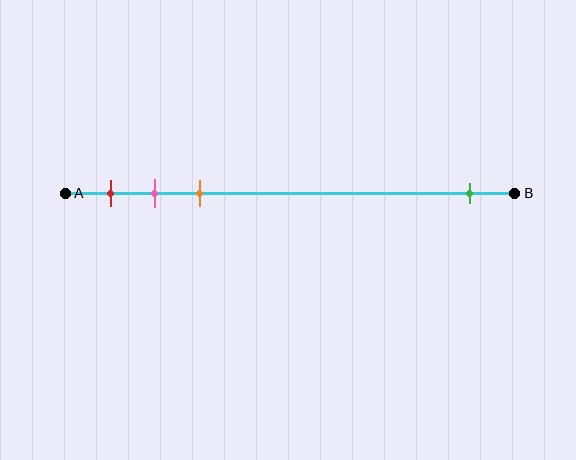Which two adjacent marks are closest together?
The pink and orange marks are the closest adjacent pair.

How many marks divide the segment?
There are 4 marks dividing the segment.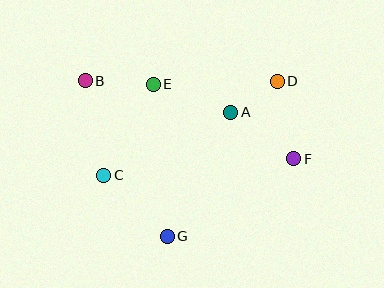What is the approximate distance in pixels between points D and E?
The distance between D and E is approximately 124 pixels.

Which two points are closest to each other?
Points A and D are closest to each other.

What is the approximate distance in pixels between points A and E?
The distance between A and E is approximately 82 pixels.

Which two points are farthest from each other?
Points B and F are farthest from each other.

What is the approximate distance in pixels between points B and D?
The distance between B and D is approximately 192 pixels.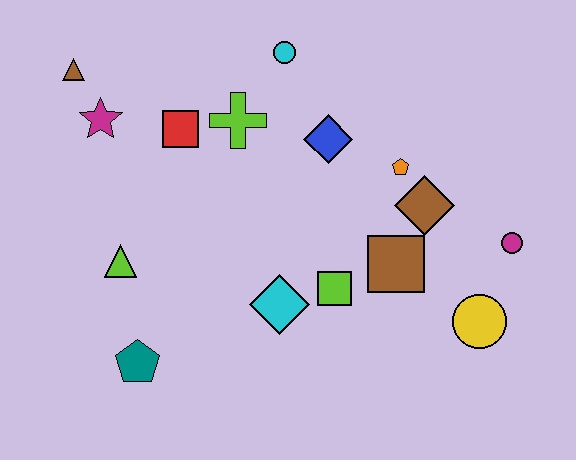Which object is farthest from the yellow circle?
The brown triangle is farthest from the yellow circle.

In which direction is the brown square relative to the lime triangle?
The brown square is to the right of the lime triangle.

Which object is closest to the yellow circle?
The magenta circle is closest to the yellow circle.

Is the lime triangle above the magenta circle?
No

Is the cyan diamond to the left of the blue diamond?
Yes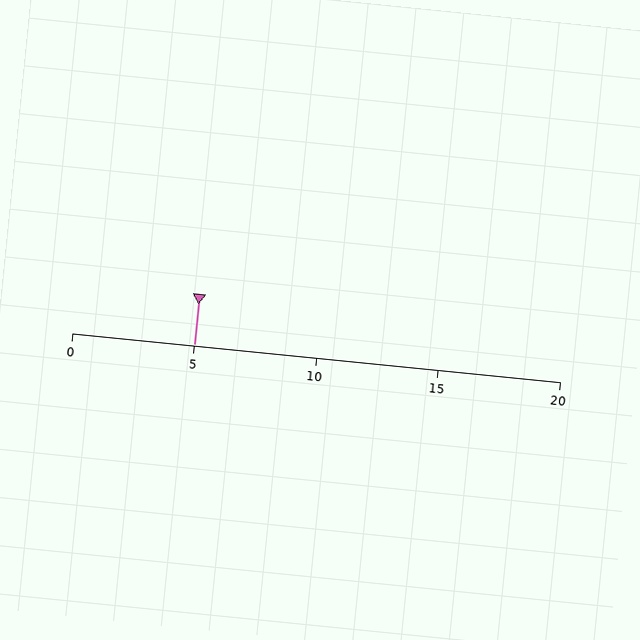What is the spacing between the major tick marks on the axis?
The major ticks are spaced 5 apart.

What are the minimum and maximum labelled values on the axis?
The axis runs from 0 to 20.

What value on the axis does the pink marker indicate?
The marker indicates approximately 5.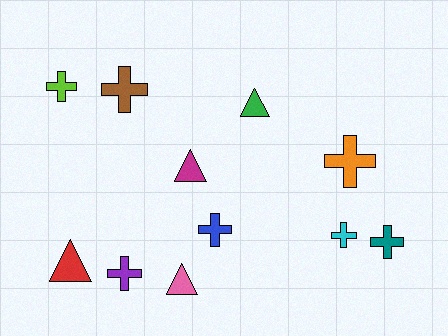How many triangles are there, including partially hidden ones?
There are 4 triangles.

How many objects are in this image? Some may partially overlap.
There are 11 objects.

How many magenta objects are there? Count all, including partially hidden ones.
There is 1 magenta object.